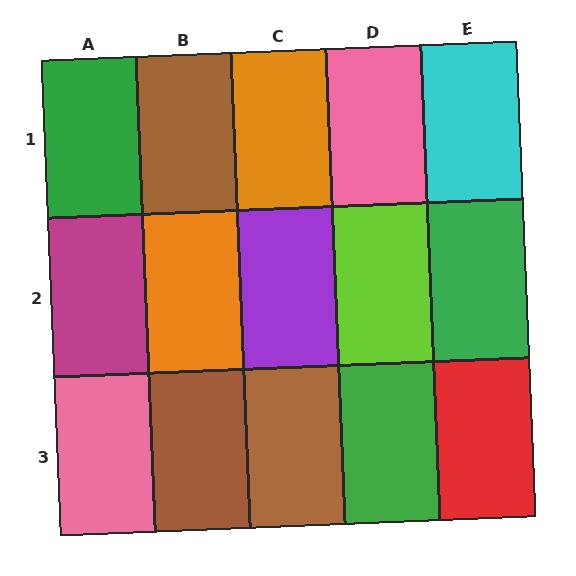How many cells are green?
3 cells are green.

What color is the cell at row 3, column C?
Brown.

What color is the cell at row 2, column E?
Green.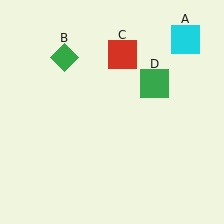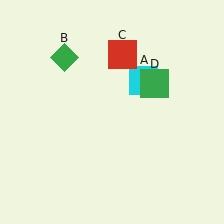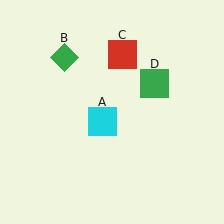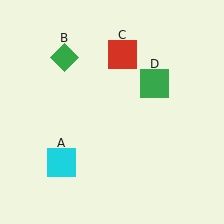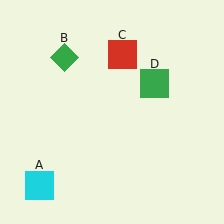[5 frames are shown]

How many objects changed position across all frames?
1 object changed position: cyan square (object A).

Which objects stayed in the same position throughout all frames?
Green diamond (object B) and red square (object C) and green square (object D) remained stationary.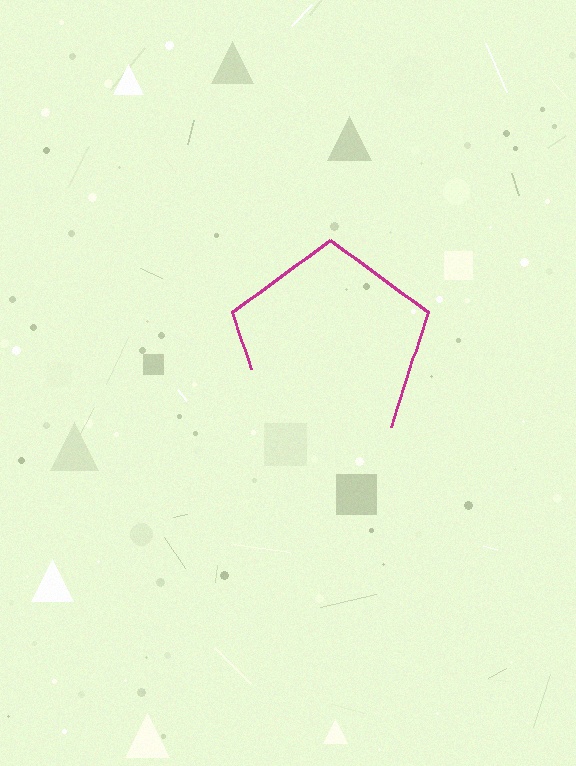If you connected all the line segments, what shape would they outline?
They would outline a pentagon.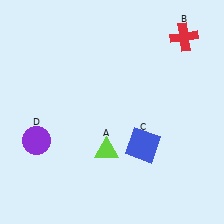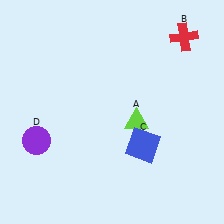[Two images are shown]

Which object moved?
The lime triangle (A) moved right.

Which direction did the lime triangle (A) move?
The lime triangle (A) moved right.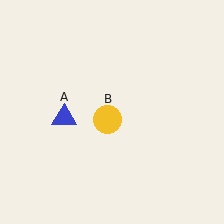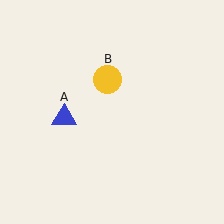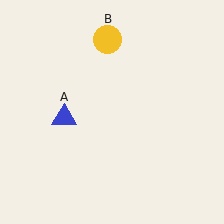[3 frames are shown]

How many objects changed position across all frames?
1 object changed position: yellow circle (object B).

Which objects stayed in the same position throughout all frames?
Blue triangle (object A) remained stationary.